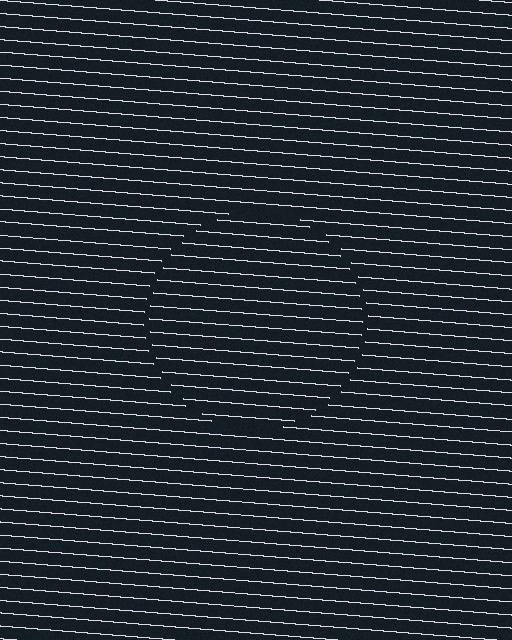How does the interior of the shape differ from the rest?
The interior of the shape contains the same grating, shifted by half a period — the contour is defined by the phase discontinuity where line-ends from the inner and outer gratings abut.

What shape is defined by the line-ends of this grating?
An illusory circle. The interior of the shape contains the same grating, shifted by half a period — the contour is defined by the phase discontinuity where line-ends from the inner and outer gratings abut.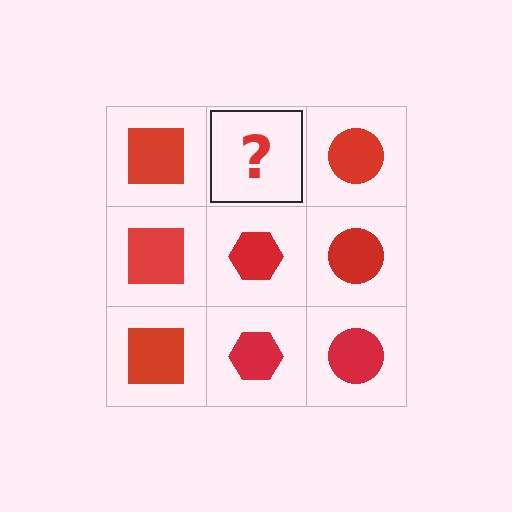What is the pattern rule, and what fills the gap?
The rule is that each column has a consistent shape. The gap should be filled with a red hexagon.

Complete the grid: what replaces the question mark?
The question mark should be replaced with a red hexagon.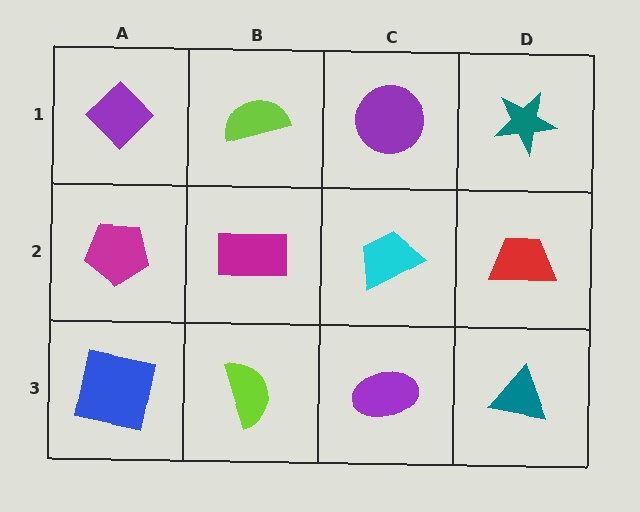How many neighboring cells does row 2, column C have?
4.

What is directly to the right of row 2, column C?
A red trapezoid.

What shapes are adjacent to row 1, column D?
A red trapezoid (row 2, column D), a purple circle (row 1, column C).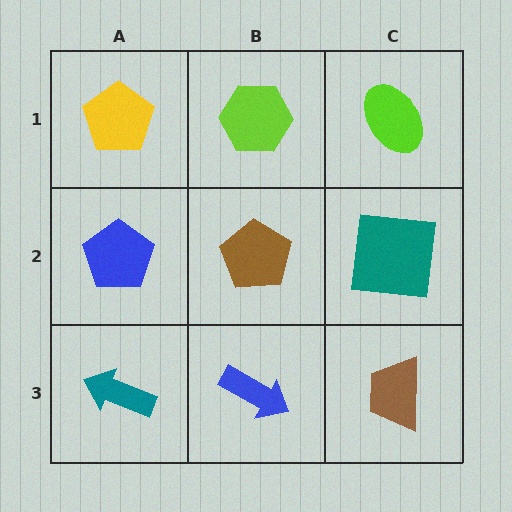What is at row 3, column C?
A brown trapezoid.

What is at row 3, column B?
A blue arrow.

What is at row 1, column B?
A lime hexagon.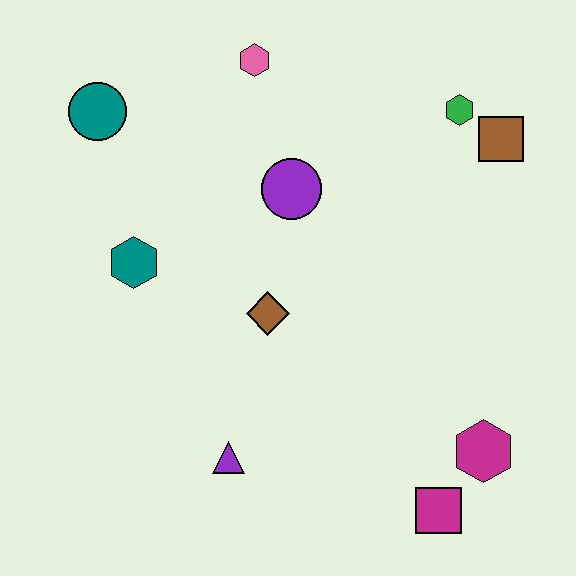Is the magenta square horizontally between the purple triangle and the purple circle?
No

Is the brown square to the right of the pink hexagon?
Yes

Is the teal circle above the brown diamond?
Yes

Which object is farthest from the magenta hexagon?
The teal circle is farthest from the magenta hexagon.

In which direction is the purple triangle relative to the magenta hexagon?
The purple triangle is to the left of the magenta hexagon.